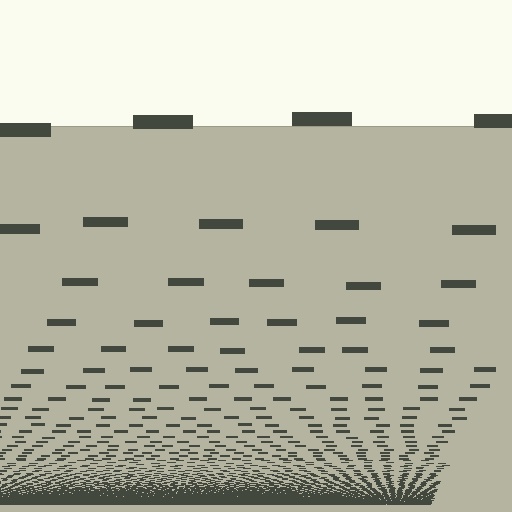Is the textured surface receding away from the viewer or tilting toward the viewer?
The surface appears to tilt toward the viewer. Texture elements get larger and sparser toward the top.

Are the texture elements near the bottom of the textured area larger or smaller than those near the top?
Smaller. The gradient is inverted — elements near the bottom are smaller and denser.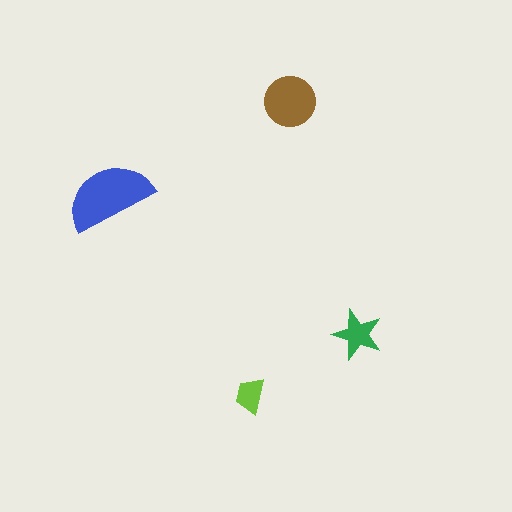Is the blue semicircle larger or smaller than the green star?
Larger.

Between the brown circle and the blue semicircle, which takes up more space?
The blue semicircle.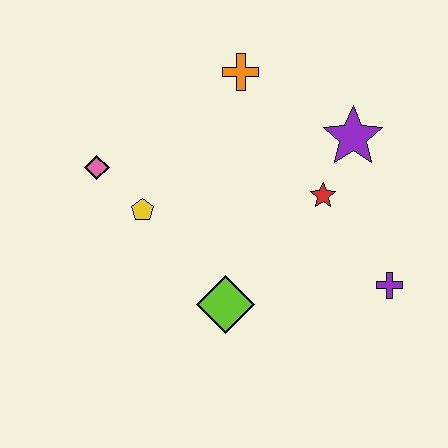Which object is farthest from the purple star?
The pink diamond is farthest from the purple star.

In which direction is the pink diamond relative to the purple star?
The pink diamond is to the left of the purple star.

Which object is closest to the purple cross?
The red star is closest to the purple cross.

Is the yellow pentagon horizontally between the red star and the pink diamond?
Yes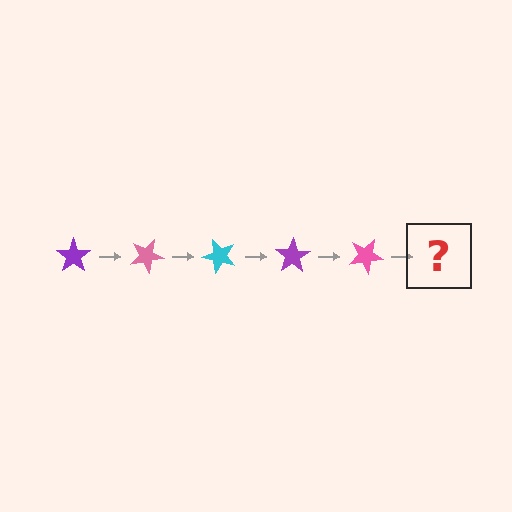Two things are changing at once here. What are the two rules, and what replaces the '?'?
The two rules are that it rotates 25 degrees each step and the color cycles through purple, pink, and cyan. The '?' should be a cyan star, rotated 125 degrees from the start.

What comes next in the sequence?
The next element should be a cyan star, rotated 125 degrees from the start.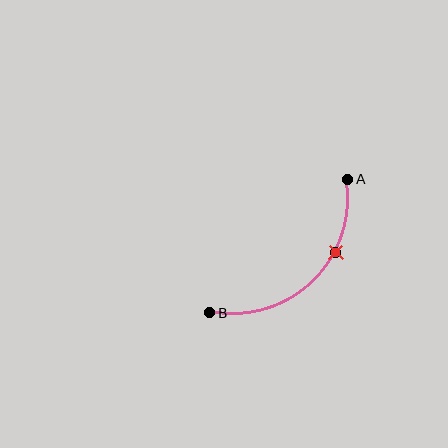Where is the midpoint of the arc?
The arc midpoint is the point on the curve farthest from the straight line joining A and B. It sits below and to the right of that line.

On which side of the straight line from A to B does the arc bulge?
The arc bulges below and to the right of the straight line connecting A and B.